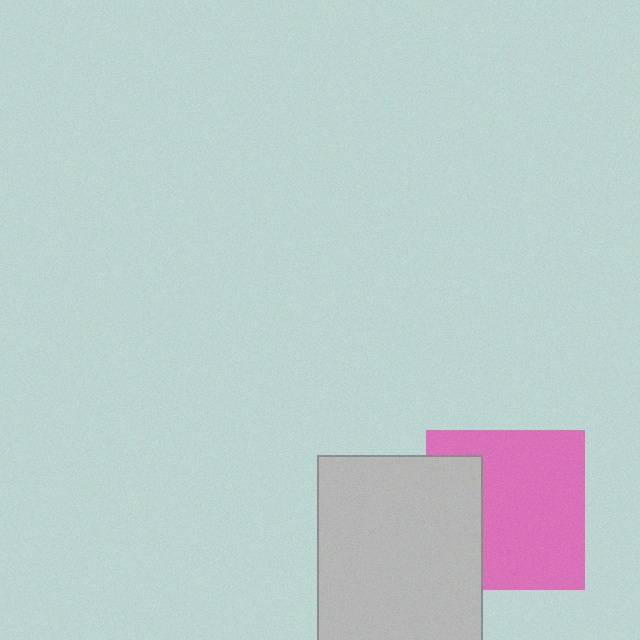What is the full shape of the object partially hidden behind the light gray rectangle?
The partially hidden object is a pink square.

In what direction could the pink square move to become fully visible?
The pink square could move right. That would shift it out from behind the light gray rectangle entirely.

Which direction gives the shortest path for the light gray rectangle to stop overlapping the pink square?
Moving left gives the shortest separation.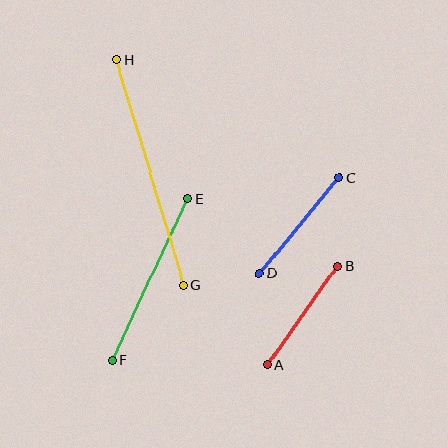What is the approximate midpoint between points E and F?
The midpoint is at approximately (150, 279) pixels.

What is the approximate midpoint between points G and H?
The midpoint is at approximately (150, 172) pixels.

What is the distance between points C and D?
The distance is approximately 124 pixels.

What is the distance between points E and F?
The distance is approximately 178 pixels.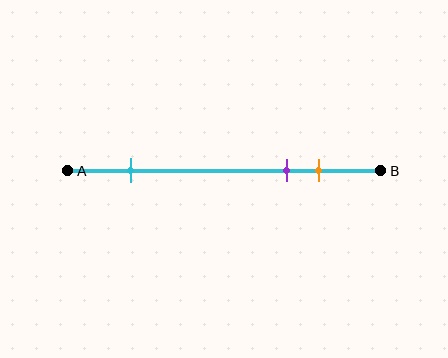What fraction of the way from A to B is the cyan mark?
The cyan mark is approximately 20% (0.2) of the way from A to B.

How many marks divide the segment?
There are 3 marks dividing the segment.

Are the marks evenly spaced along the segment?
No, the marks are not evenly spaced.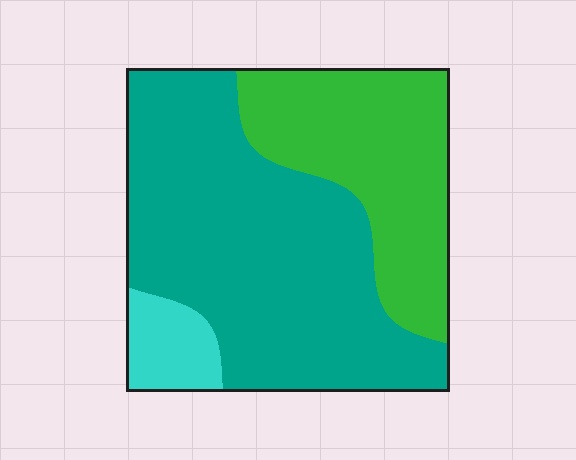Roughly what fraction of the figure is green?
Green takes up about one third (1/3) of the figure.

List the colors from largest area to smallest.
From largest to smallest: teal, green, cyan.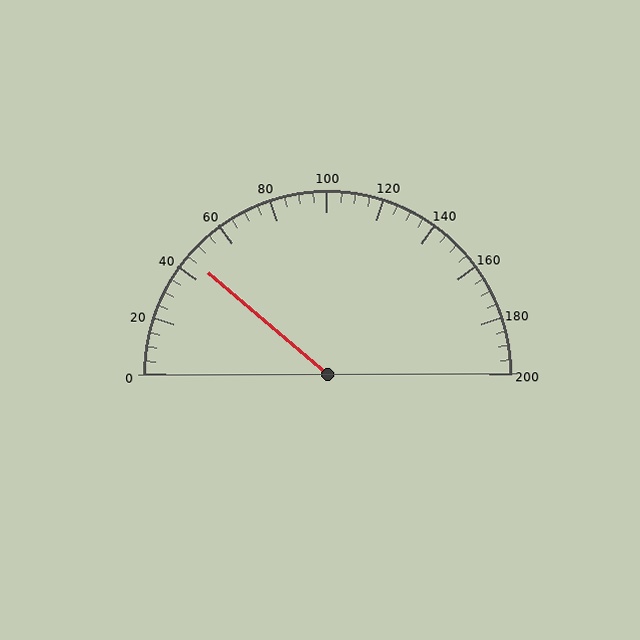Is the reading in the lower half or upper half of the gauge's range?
The reading is in the lower half of the range (0 to 200).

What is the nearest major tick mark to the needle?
The nearest major tick mark is 40.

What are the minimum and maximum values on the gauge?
The gauge ranges from 0 to 200.